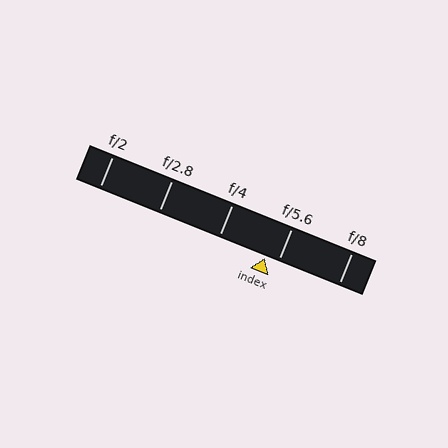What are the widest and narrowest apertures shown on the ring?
The widest aperture shown is f/2 and the narrowest is f/8.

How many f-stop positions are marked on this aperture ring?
There are 5 f-stop positions marked.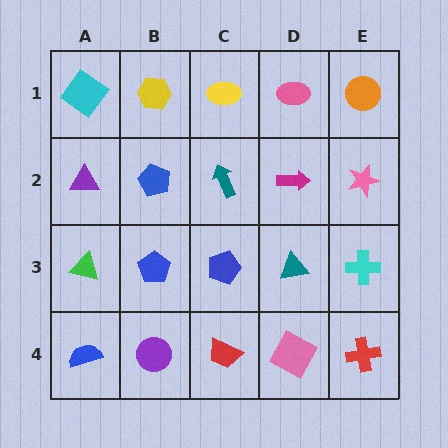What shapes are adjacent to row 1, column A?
A purple triangle (row 2, column A), a yellow hexagon (row 1, column B).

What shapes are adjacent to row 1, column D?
A magenta arrow (row 2, column D), a yellow ellipse (row 1, column C), an orange circle (row 1, column E).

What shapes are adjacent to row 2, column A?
A cyan diamond (row 1, column A), a green triangle (row 3, column A), a blue pentagon (row 2, column B).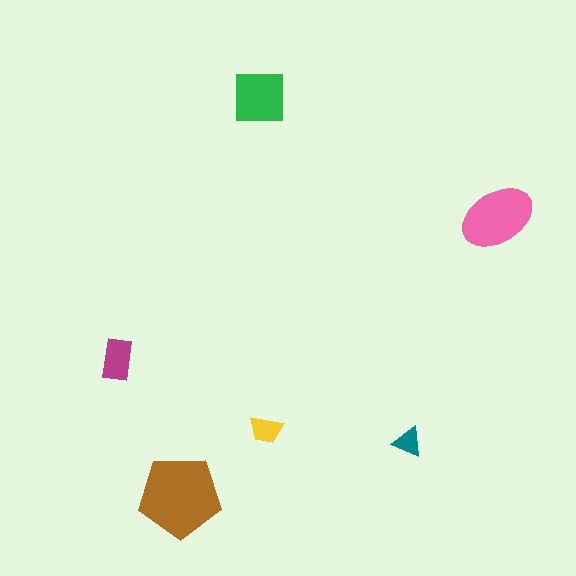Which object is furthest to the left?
The magenta rectangle is leftmost.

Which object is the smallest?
The teal triangle.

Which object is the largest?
The brown pentagon.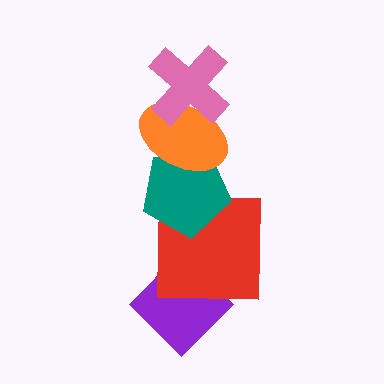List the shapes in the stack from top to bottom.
From top to bottom: the pink cross, the orange ellipse, the teal pentagon, the red square, the purple diamond.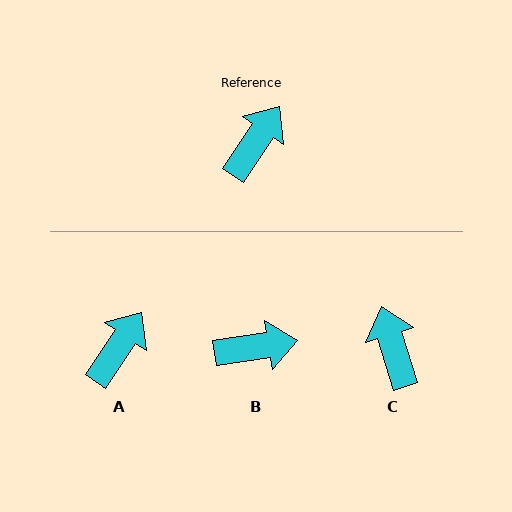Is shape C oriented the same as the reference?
No, it is off by about 51 degrees.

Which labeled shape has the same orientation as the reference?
A.